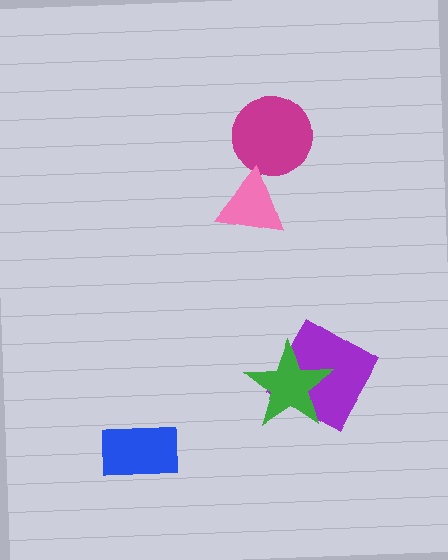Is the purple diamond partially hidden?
Yes, it is partially covered by another shape.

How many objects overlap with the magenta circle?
0 objects overlap with the magenta circle.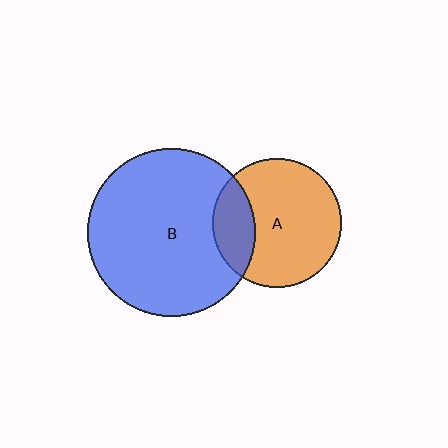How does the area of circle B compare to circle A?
Approximately 1.7 times.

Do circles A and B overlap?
Yes.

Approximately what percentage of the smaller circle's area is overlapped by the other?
Approximately 25%.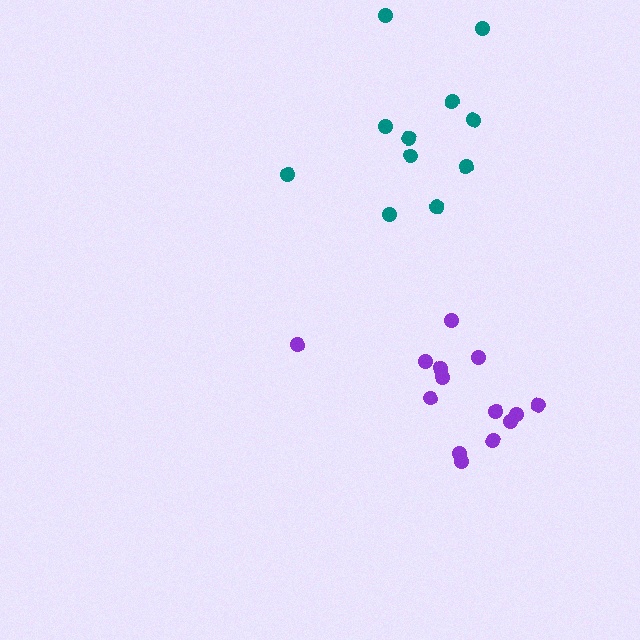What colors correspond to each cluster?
The clusters are colored: teal, purple.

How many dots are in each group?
Group 1: 11 dots, Group 2: 14 dots (25 total).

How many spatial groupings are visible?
There are 2 spatial groupings.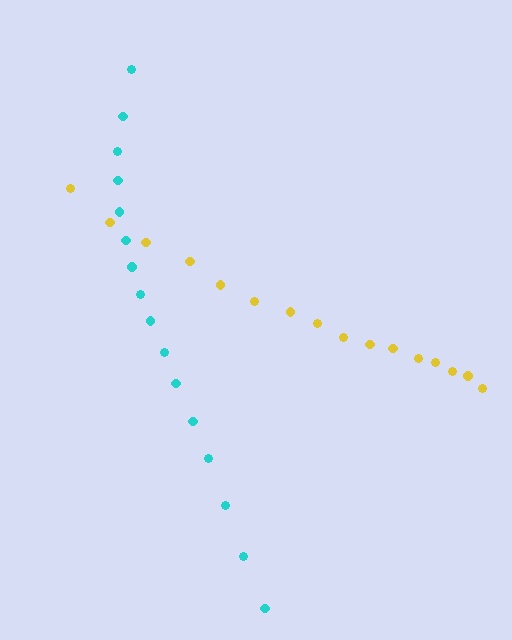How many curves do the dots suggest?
There are 2 distinct paths.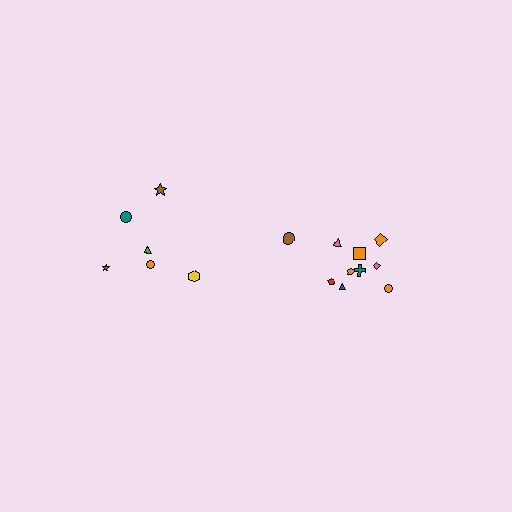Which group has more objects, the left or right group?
The right group.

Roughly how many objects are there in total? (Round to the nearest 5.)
Roughly 15 objects in total.